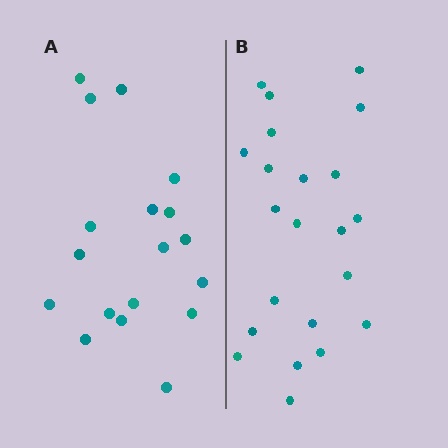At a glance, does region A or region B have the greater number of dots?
Region B (the right region) has more dots.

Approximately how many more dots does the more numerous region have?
Region B has about 4 more dots than region A.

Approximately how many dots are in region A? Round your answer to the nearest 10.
About 20 dots. (The exact count is 18, which rounds to 20.)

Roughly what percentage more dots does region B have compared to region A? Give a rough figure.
About 20% more.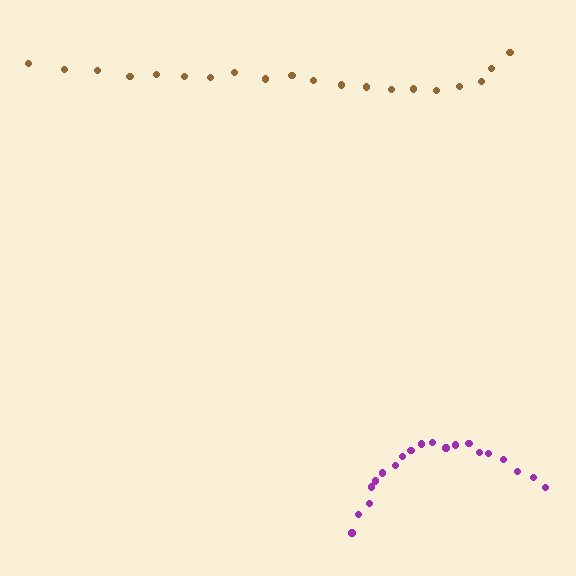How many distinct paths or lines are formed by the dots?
There are 2 distinct paths.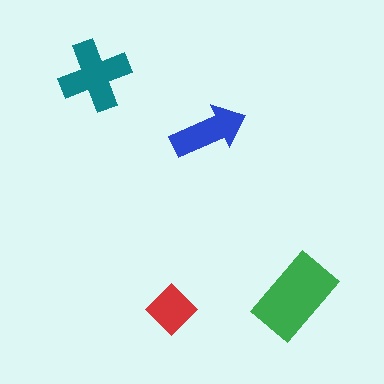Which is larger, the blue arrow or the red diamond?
The blue arrow.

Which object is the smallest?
The red diamond.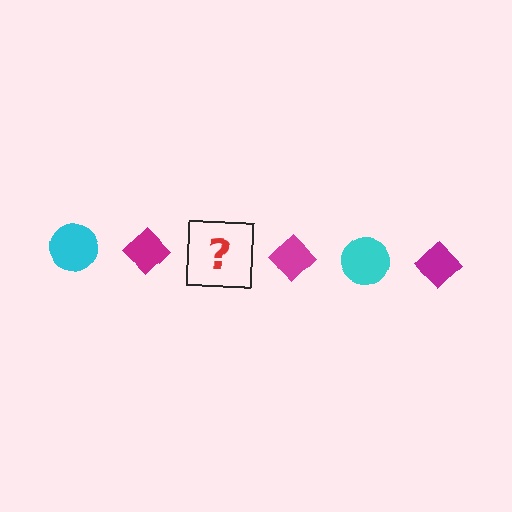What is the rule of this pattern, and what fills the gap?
The rule is that the pattern alternates between cyan circle and magenta diamond. The gap should be filled with a cyan circle.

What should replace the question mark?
The question mark should be replaced with a cyan circle.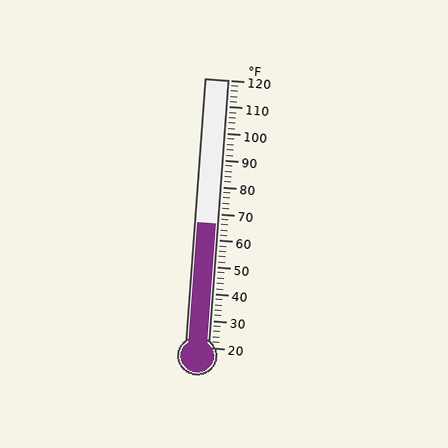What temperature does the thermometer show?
The thermometer shows approximately 66°F.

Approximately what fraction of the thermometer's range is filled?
The thermometer is filled to approximately 45% of its range.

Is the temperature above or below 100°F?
The temperature is below 100°F.